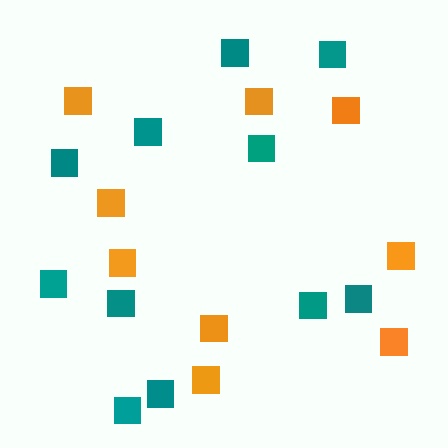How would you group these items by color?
There are 2 groups: one group of orange squares (9) and one group of teal squares (11).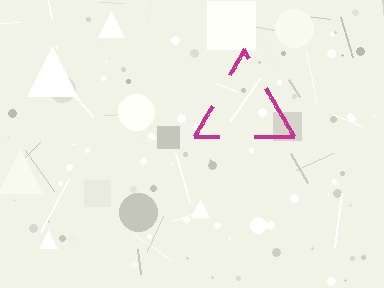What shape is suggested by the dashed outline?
The dashed outline suggests a triangle.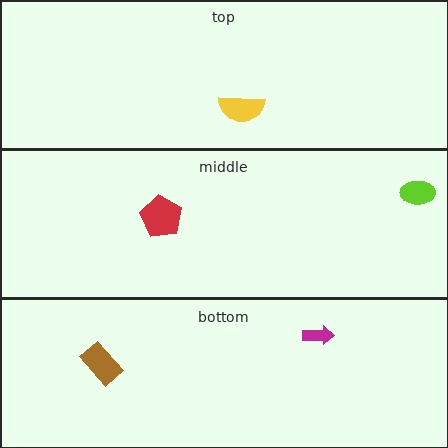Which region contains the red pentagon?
The middle region.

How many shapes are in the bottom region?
2.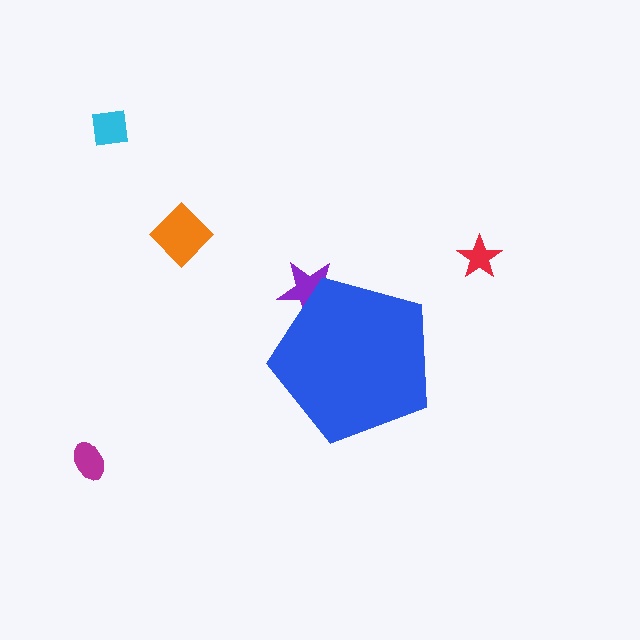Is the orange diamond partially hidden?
No, the orange diamond is fully visible.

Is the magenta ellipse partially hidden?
No, the magenta ellipse is fully visible.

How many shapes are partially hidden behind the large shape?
1 shape is partially hidden.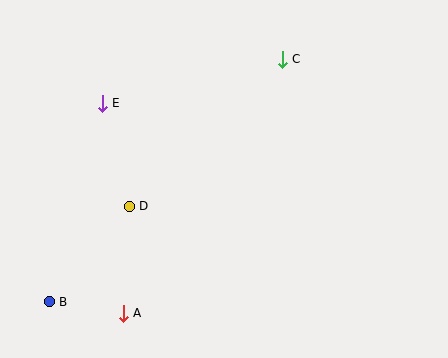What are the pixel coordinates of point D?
Point D is at (129, 206).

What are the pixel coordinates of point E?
Point E is at (102, 103).